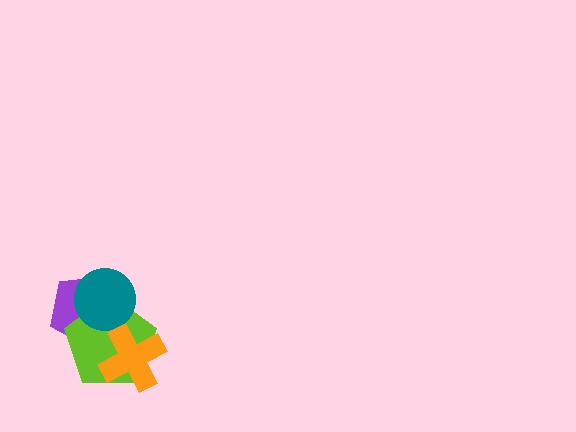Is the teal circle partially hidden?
No, no other shape covers it.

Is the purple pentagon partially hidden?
Yes, it is partially covered by another shape.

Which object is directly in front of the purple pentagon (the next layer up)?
The lime pentagon is directly in front of the purple pentagon.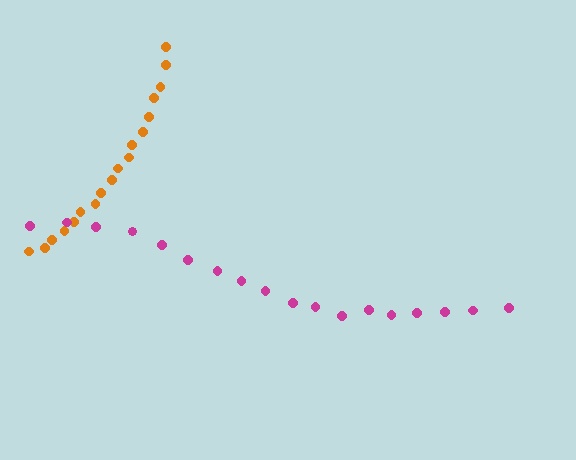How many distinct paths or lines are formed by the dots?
There are 2 distinct paths.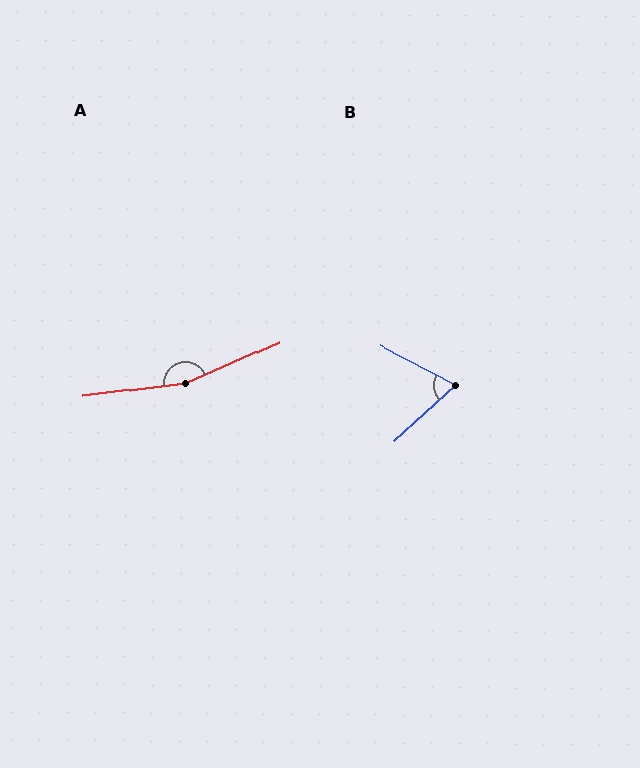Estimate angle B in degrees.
Approximately 70 degrees.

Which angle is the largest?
A, at approximately 164 degrees.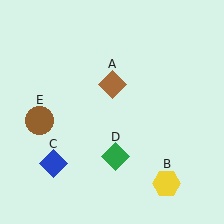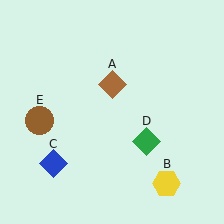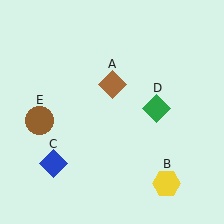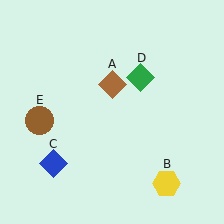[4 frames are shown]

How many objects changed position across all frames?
1 object changed position: green diamond (object D).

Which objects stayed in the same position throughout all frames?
Brown diamond (object A) and yellow hexagon (object B) and blue diamond (object C) and brown circle (object E) remained stationary.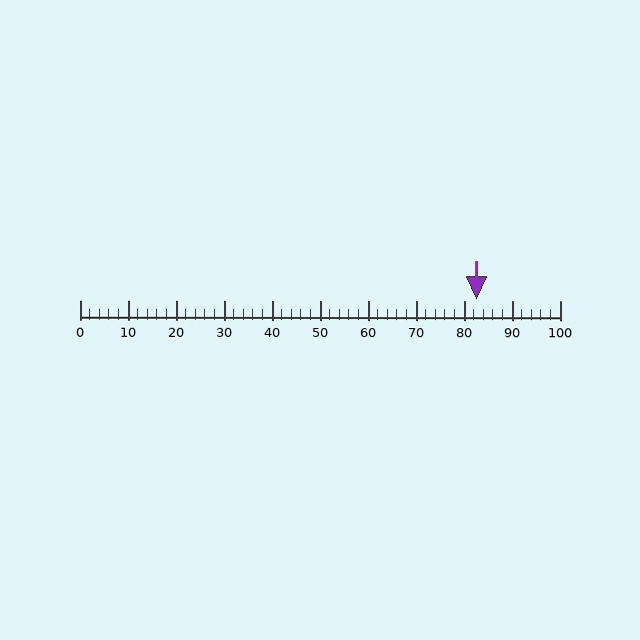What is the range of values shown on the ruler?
The ruler shows values from 0 to 100.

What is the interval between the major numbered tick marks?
The major tick marks are spaced 10 units apart.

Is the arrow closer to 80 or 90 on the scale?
The arrow is closer to 80.